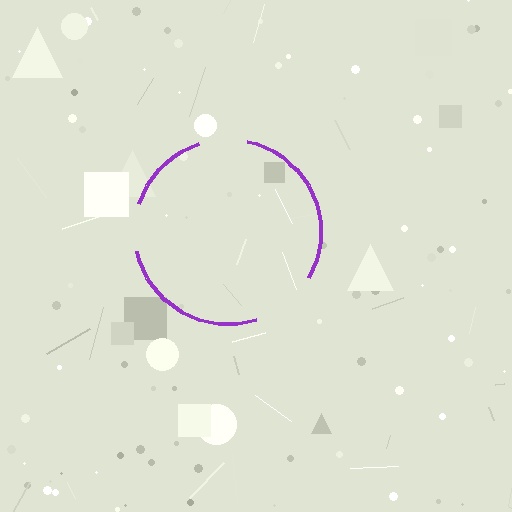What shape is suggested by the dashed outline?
The dashed outline suggests a circle.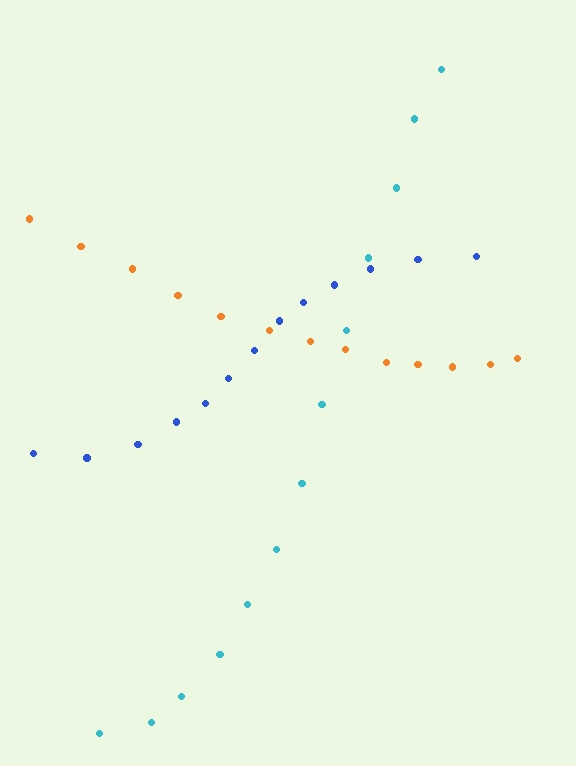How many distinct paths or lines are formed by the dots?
There are 3 distinct paths.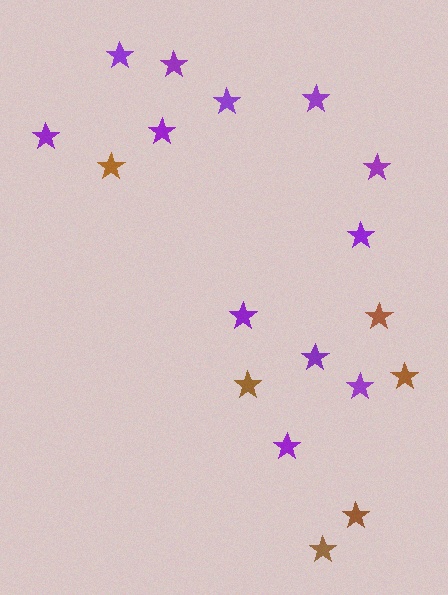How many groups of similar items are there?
There are 2 groups: one group of purple stars (12) and one group of brown stars (6).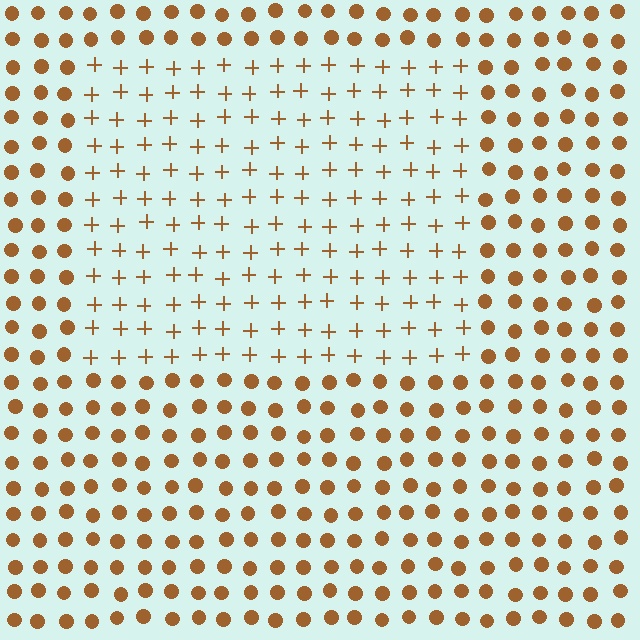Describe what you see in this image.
The image is filled with small brown elements arranged in a uniform grid. A rectangle-shaped region contains plus signs, while the surrounding area contains circles. The boundary is defined purely by the change in element shape.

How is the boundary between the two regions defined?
The boundary is defined by a change in element shape: plus signs inside vs. circles outside. All elements share the same color and spacing.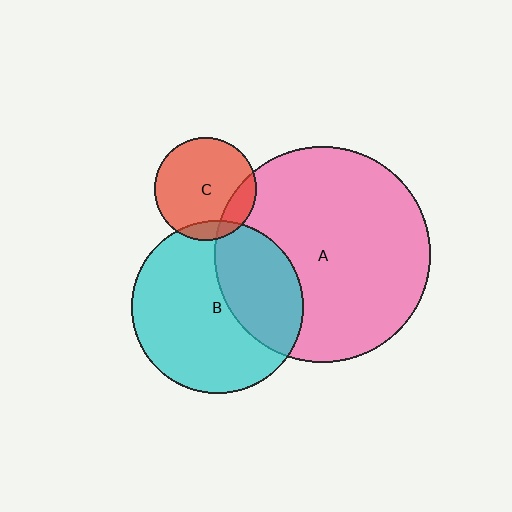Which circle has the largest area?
Circle A (pink).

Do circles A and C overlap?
Yes.